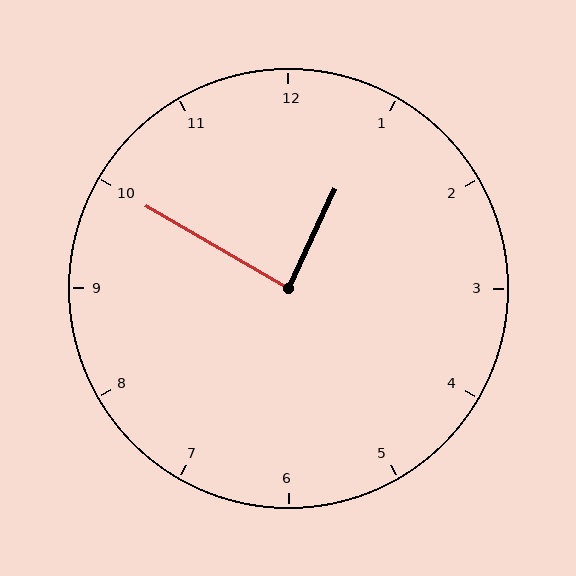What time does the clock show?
12:50.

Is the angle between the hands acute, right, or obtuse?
It is right.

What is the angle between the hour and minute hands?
Approximately 85 degrees.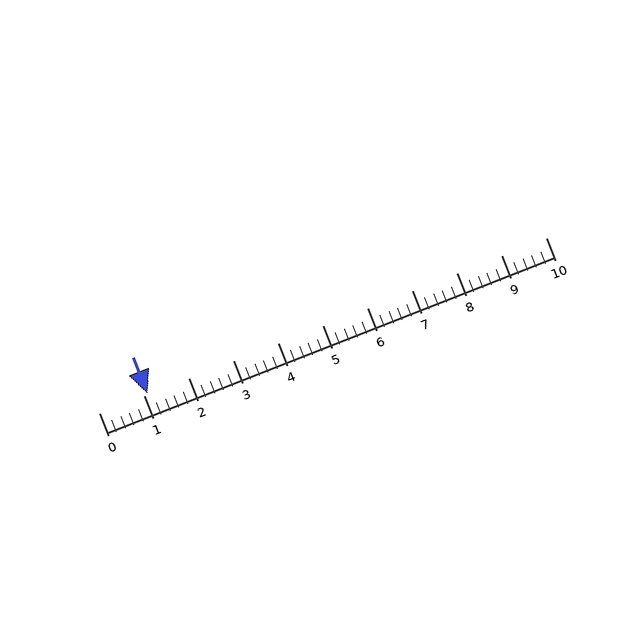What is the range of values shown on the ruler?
The ruler shows values from 0 to 10.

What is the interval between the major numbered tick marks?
The major tick marks are spaced 1 units apart.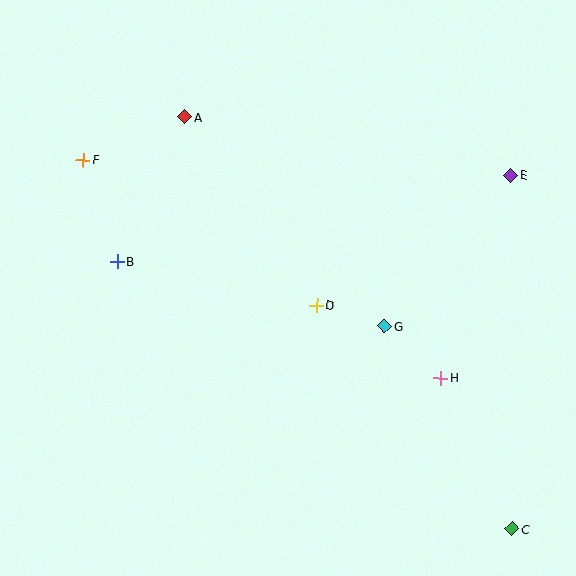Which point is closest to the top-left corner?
Point F is closest to the top-left corner.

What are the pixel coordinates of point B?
Point B is at (117, 261).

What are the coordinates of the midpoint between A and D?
The midpoint between A and D is at (251, 211).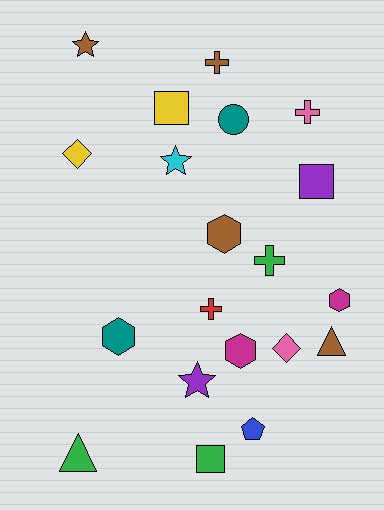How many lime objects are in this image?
There are no lime objects.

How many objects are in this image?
There are 20 objects.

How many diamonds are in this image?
There are 2 diamonds.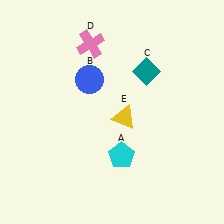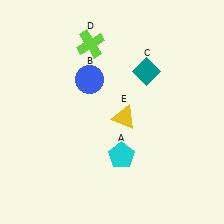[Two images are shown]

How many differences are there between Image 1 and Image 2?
There is 1 difference between the two images.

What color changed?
The cross (D) changed from pink in Image 1 to lime in Image 2.